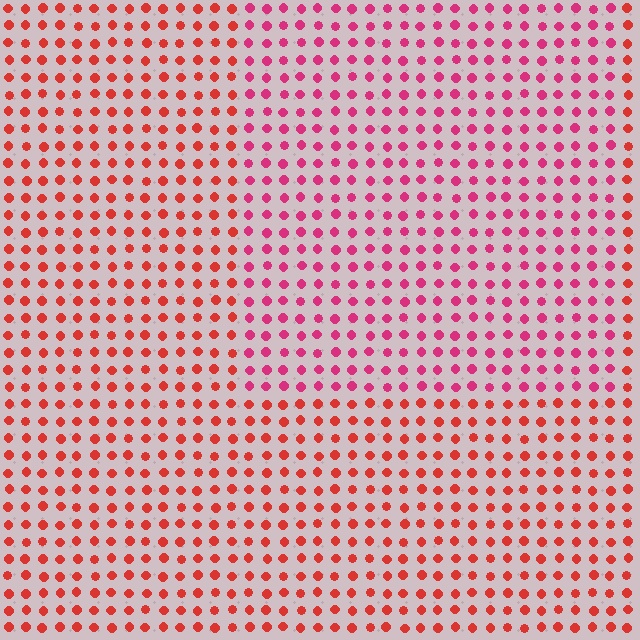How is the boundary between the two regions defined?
The boundary is defined purely by a slight shift in hue (about 30 degrees). Spacing, size, and orientation are identical on both sides.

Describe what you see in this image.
The image is filled with small red elements in a uniform arrangement. A rectangle-shaped region is visible where the elements are tinted to a slightly different hue, forming a subtle color boundary.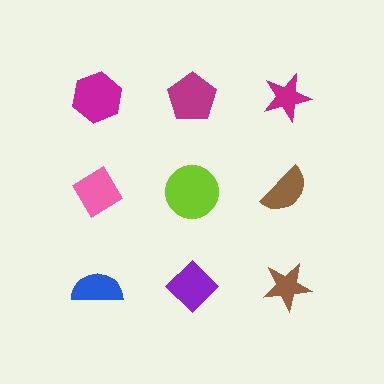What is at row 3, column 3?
A brown star.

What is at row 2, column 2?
A lime circle.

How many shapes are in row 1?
3 shapes.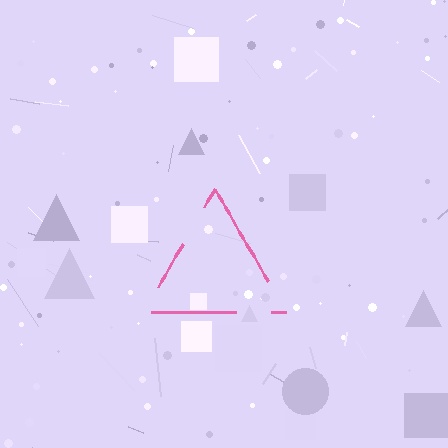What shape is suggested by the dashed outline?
The dashed outline suggests a triangle.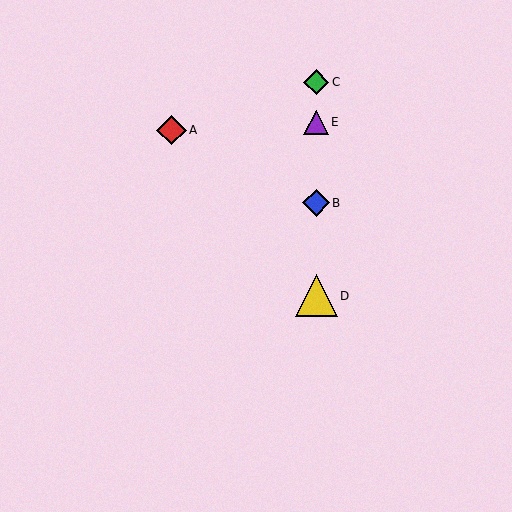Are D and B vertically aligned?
Yes, both are at x≈316.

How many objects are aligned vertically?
4 objects (B, C, D, E) are aligned vertically.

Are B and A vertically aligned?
No, B is at x≈316 and A is at x≈172.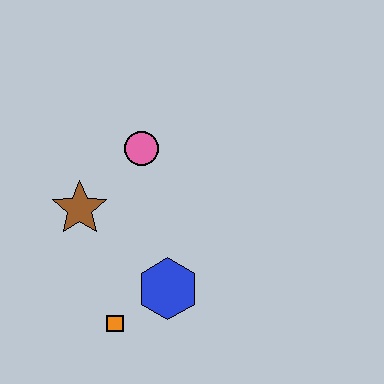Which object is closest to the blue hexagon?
The orange square is closest to the blue hexagon.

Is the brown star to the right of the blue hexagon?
No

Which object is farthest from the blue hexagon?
The pink circle is farthest from the blue hexagon.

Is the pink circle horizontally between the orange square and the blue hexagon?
Yes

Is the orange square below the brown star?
Yes